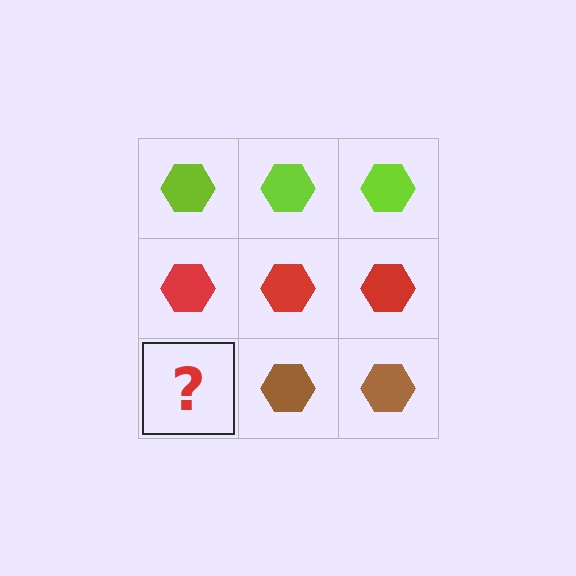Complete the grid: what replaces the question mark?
The question mark should be replaced with a brown hexagon.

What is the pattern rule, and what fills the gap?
The rule is that each row has a consistent color. The gap should be filled with a brown hexagon.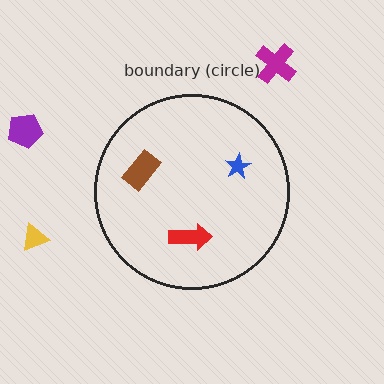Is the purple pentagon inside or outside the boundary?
Outside.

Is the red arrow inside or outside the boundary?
Inside.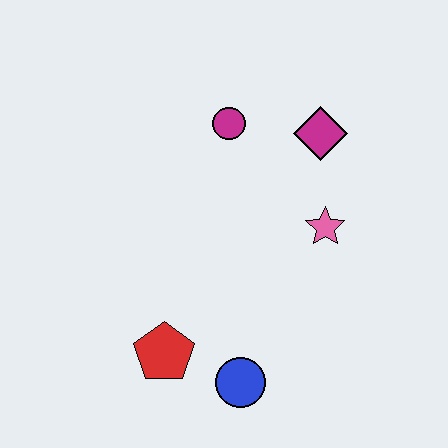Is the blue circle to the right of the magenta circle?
Yes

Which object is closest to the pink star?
The magenta diamond is closest to the pink star.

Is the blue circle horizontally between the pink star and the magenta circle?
Yes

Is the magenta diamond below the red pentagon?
No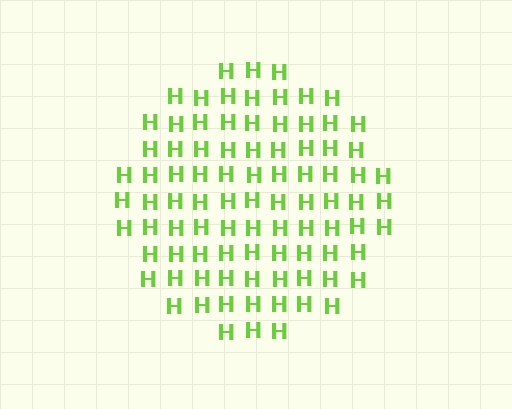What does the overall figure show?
The overall figure shows a circle.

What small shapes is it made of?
It is made of small letter H's.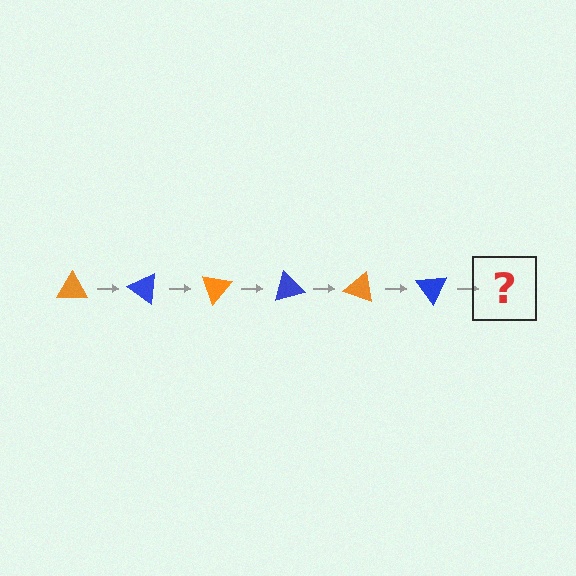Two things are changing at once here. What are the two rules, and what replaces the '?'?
The two rules are that it rotates 35 degrees each step and the color cycles through orange and blue. The '?' should be an orange triangle, rotated 210 degrees from the start.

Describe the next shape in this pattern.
It should be an orange triangle, rotated 210 degrees from the start.